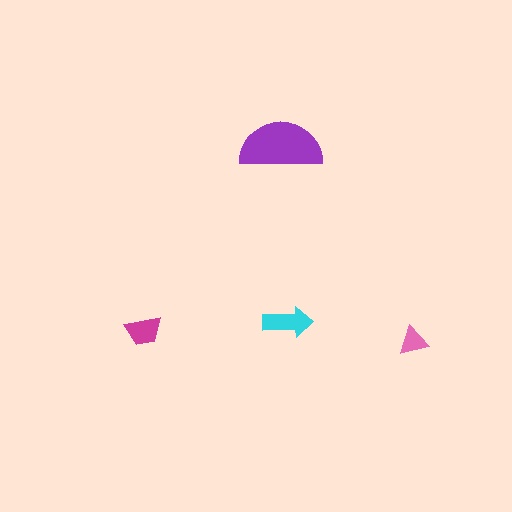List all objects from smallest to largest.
The pink triangle, the magenta trapezoid, the cyan arrow, the purple semicircle.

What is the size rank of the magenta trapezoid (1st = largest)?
3rd.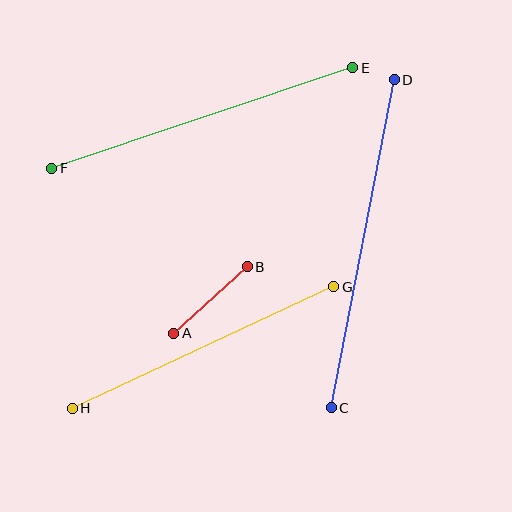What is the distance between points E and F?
The distance is approximately 317 pixels.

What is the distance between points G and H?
The distance is approximately 288 pixels.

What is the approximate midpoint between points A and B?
The midpoint is at approximately (210, 300) pixels.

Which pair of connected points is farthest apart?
Points C and D are farthest apart.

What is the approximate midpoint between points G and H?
The midpoint is at approximately (203, 347) pixels.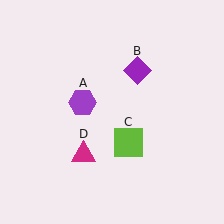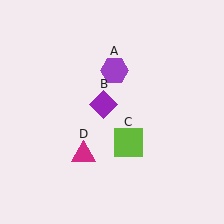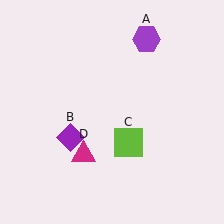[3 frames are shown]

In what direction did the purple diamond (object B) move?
The purple diamond (object B) moved down and to the left.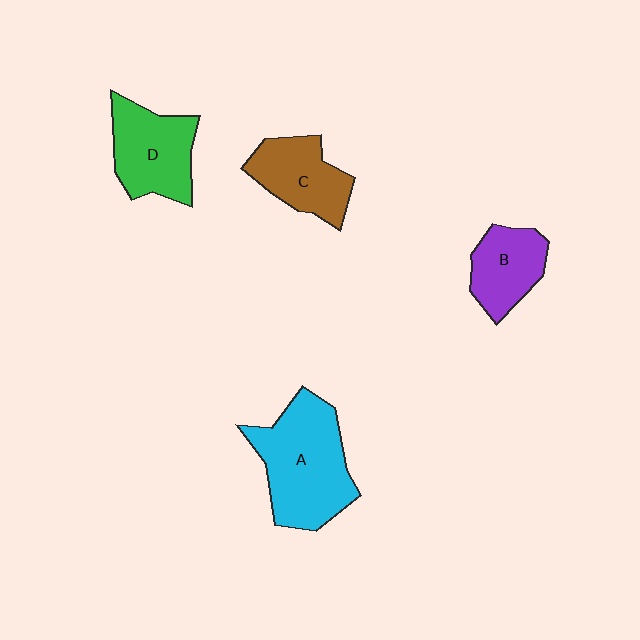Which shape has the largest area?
Shape A (cyan).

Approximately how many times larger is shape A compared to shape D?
Approximately 1.4 times.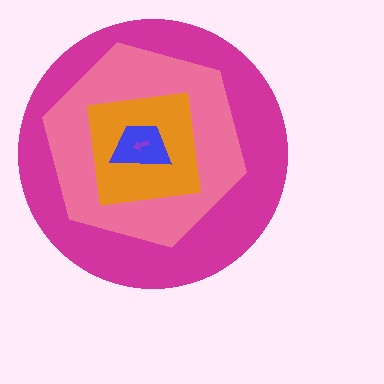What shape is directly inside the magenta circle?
The pink hexagon.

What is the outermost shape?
The magenta circle.